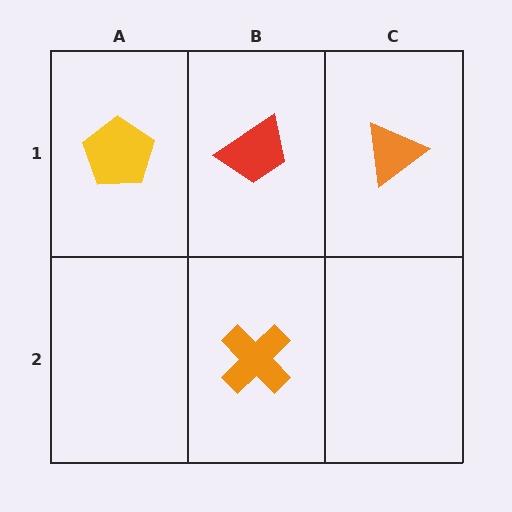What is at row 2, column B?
An orange cross.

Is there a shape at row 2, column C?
No, that cell is empty.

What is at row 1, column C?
An orange triangle.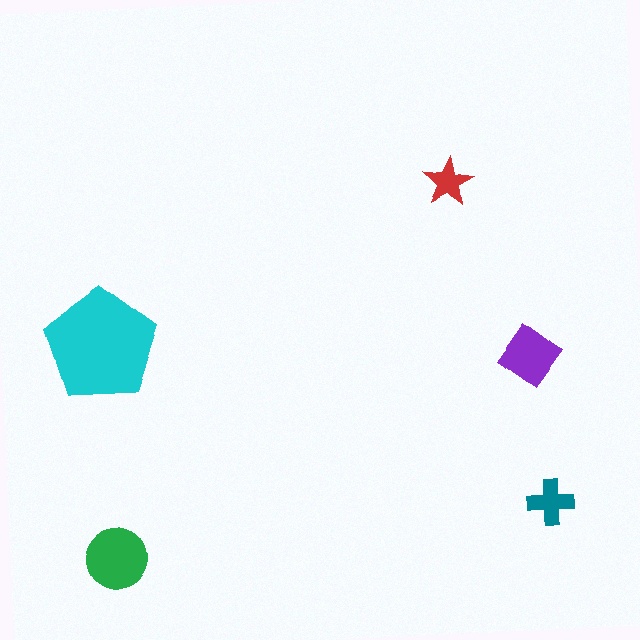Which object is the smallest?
The red star.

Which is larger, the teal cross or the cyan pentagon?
The cyan pentagon.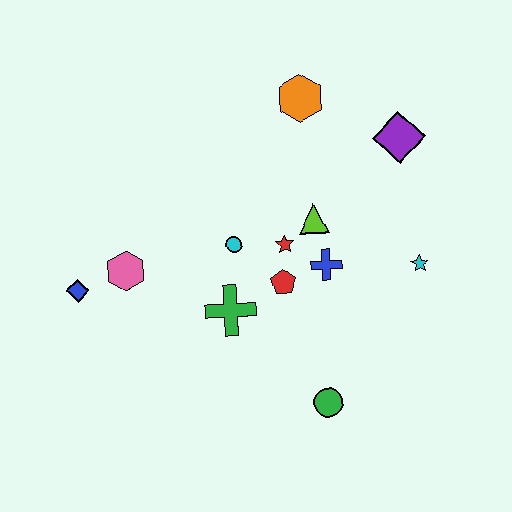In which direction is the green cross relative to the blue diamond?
The green cross is to the right of the blue diamond.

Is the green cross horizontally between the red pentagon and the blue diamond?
Yes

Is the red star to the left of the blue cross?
Yes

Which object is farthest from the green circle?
The orange hexagon is farthest from the green circle.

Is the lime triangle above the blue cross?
Yes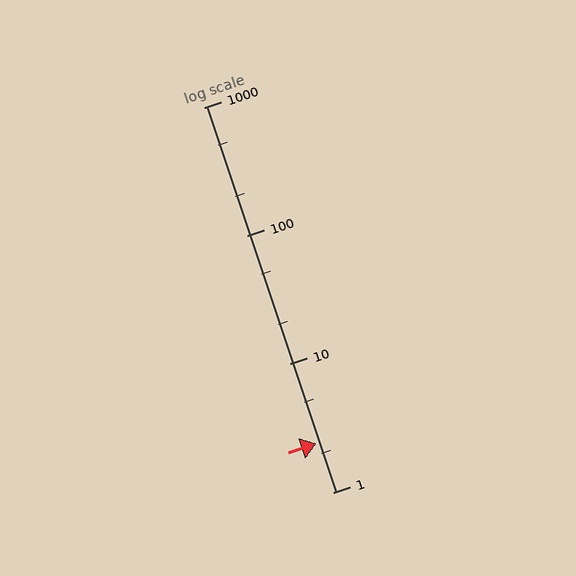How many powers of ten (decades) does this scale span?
The scale spans 3 decades, from 1 to 1000.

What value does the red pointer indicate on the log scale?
The pointer indicates approximately 2.4.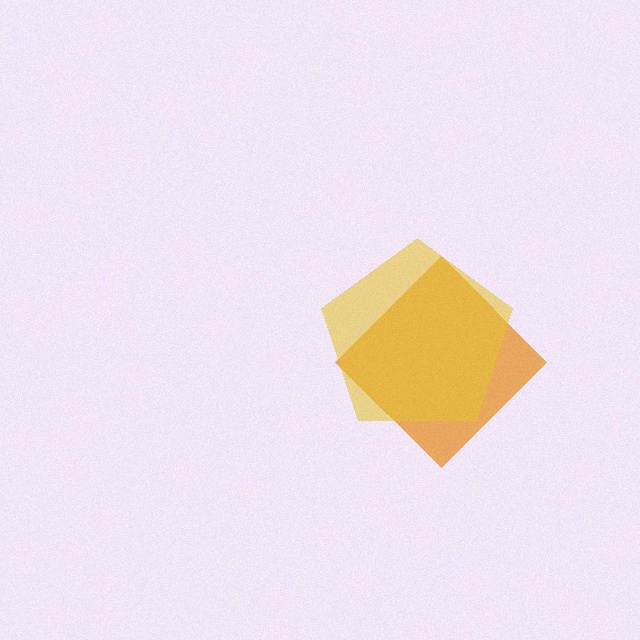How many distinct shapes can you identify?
There are 2 distinct shapes: an orange diamond, a yellow pentagon.